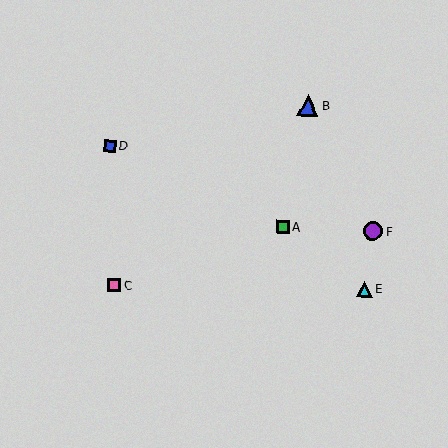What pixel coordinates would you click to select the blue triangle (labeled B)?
Click at (308, 105) to select the blue triangle B.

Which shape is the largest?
The blue triangle (labeled B) is the largest.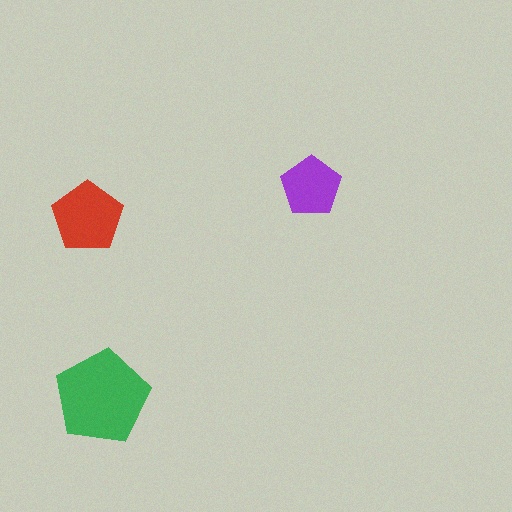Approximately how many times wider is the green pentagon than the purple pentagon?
About 1.5 times wider.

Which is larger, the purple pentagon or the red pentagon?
The red one.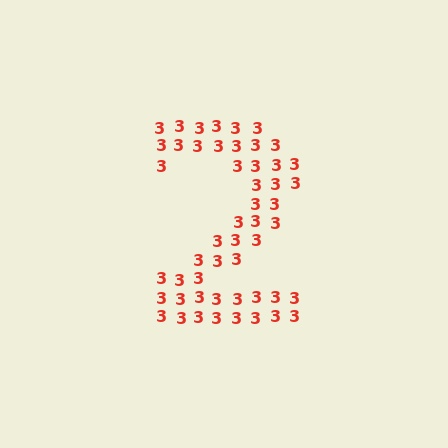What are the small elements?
The small elements are digit 3's.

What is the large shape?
The large shape is the digit 2.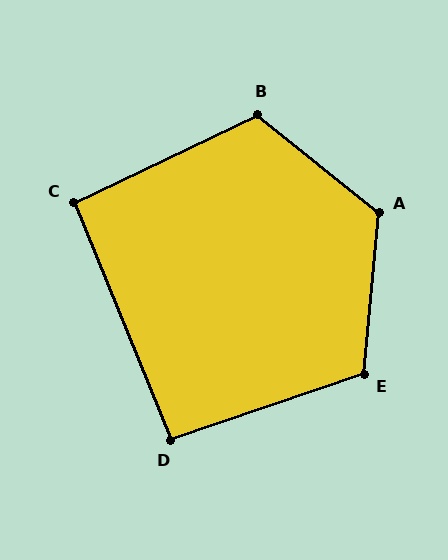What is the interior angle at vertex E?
Approximately 114 degrees (obtuse).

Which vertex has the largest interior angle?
A, at approximately 124 degrees.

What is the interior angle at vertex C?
Approximately 94 degrees (approximately right).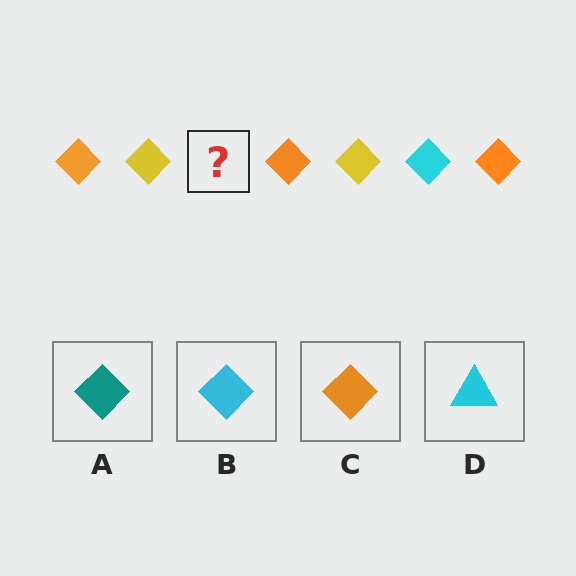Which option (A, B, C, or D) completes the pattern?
B.